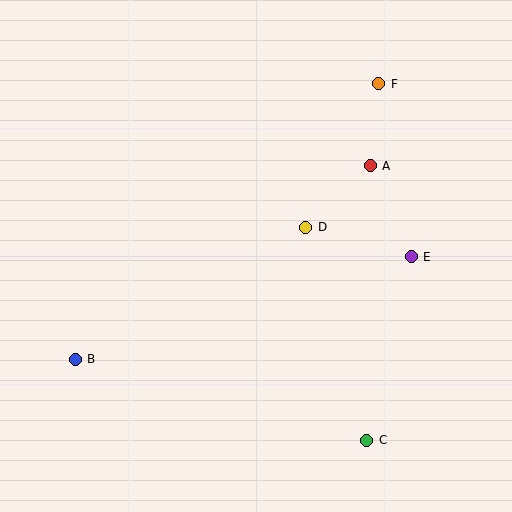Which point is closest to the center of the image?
Point D at (306, 227) is closest to the center.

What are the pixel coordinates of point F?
Point F is at (379, 84).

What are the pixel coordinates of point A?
Point A is at (370, 166).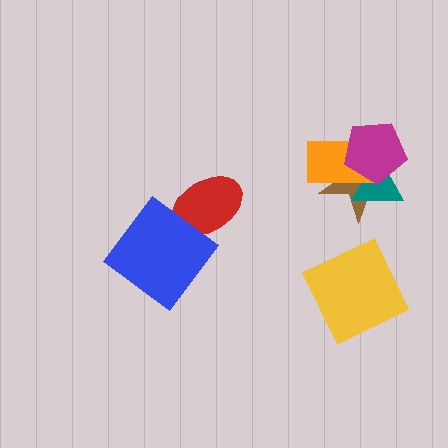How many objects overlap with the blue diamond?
1 object overlaps with the blue diamond.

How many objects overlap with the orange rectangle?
3 objects overlap with the orange rectangle.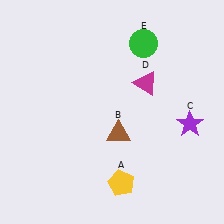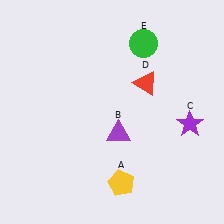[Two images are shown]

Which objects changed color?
B changed from brown to purple. D changed from magenta to red.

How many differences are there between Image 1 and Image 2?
There are 2 differences between the two images.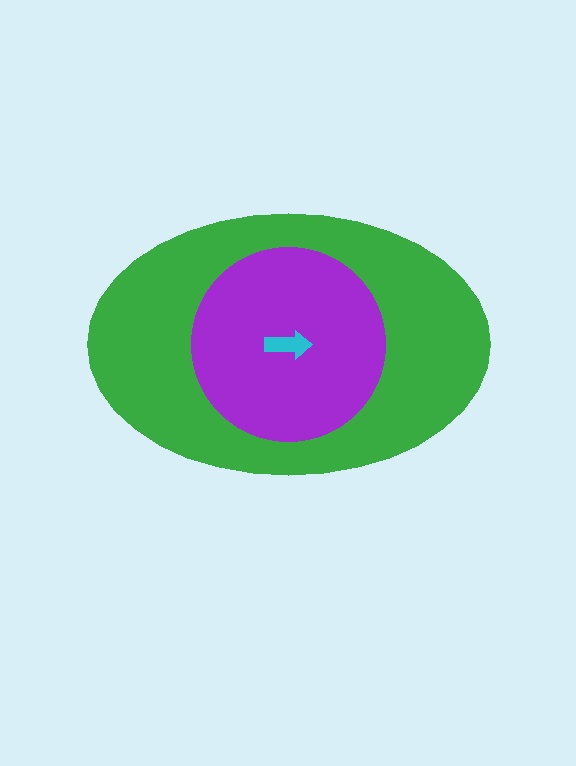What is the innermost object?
The cyan arrow.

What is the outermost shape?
The green ellipse.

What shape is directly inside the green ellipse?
The purple circle.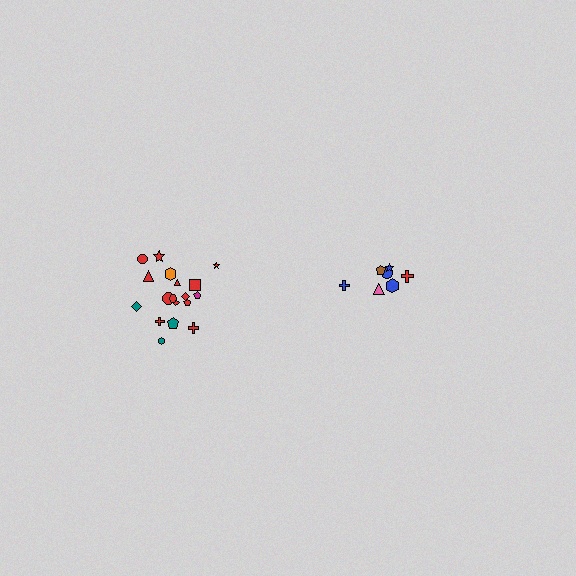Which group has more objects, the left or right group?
The left group.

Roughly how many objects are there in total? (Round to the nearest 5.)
Roughly 25 objects in total.